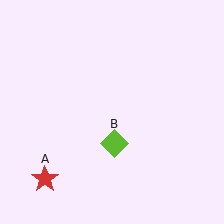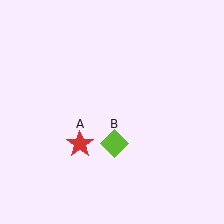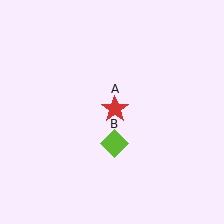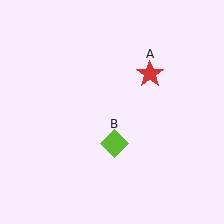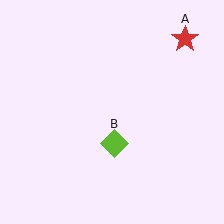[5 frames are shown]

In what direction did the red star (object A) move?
The red star (object A) moved up and to the right.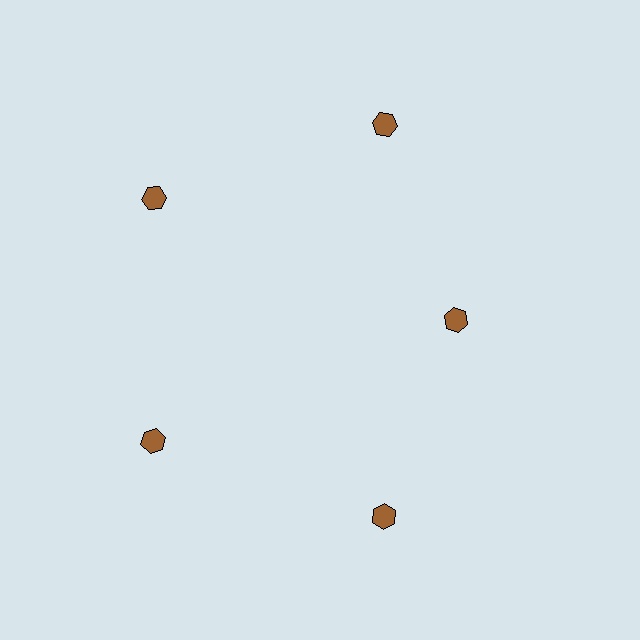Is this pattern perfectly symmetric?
No. The 5 brown hexagons are arranged in a ring, but one element near the 3 o'clock position is pulled inward toward the center, breaking the 5-fold rotational symmetry.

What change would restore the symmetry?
The symmetry would be restored by moving it outward, back onto the ring so that all 5 hexagons sit at equal angles and equal distance from the center.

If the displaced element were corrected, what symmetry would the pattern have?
It would have 5-fold rotational symmetry — the pattern would map onto itself every 72 degrees.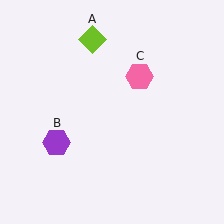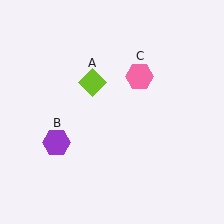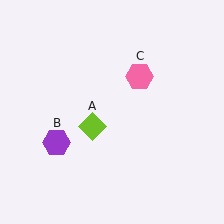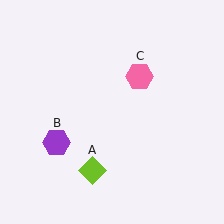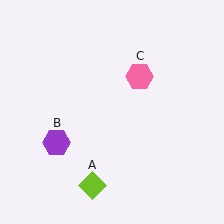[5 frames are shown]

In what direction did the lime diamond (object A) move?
The lime diamond (object A) moved down.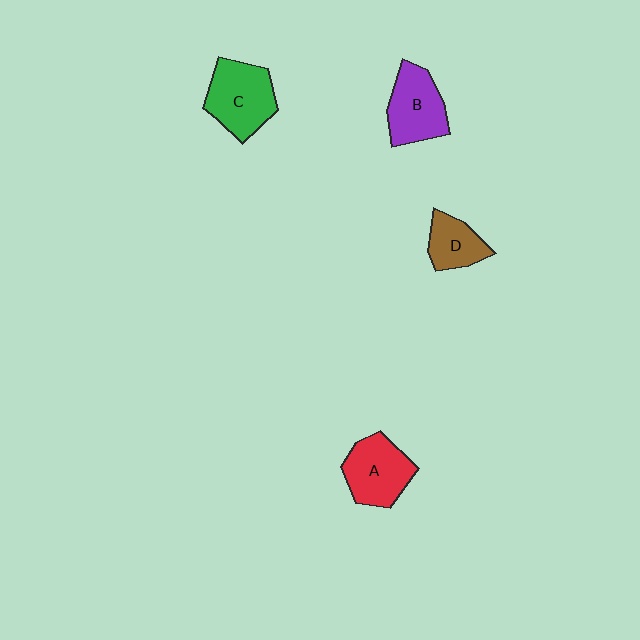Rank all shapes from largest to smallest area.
From largest to smallest: C (green), B (purple), A (red), D (brown).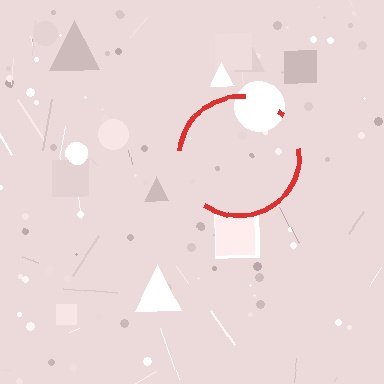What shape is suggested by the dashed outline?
The dashed outline suggests a circle.